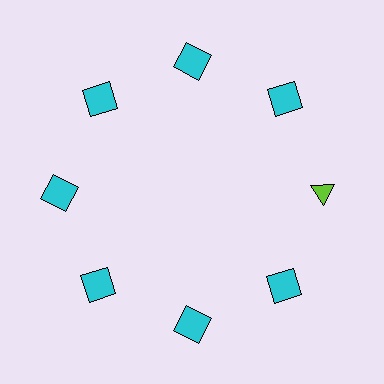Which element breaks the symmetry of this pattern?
The lime triangle at roughly the 3 o'clock position breaks the symmetry. All other shapes are cyan squares.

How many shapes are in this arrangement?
There are 8 shapes arranged in a ring pattern.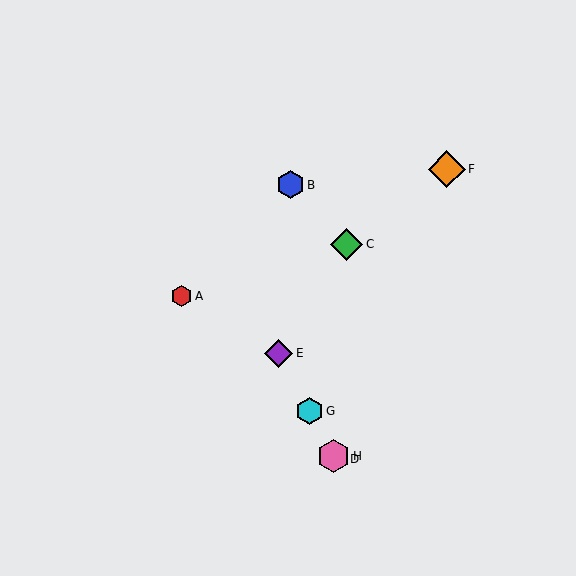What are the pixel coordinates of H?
Object H is at (334, 456).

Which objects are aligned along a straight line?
Objects D, E, G, H are aligned along a straight line.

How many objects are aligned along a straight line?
4 objects (D, E, G, H) are aligned along a straight line.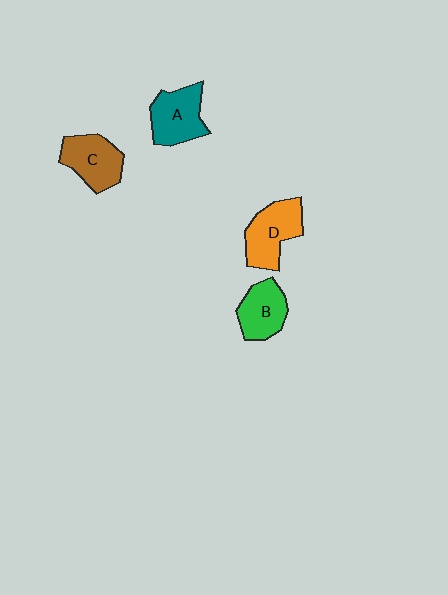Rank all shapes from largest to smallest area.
From largest to smallest: D (orange), A (teal), C (brown), B (green).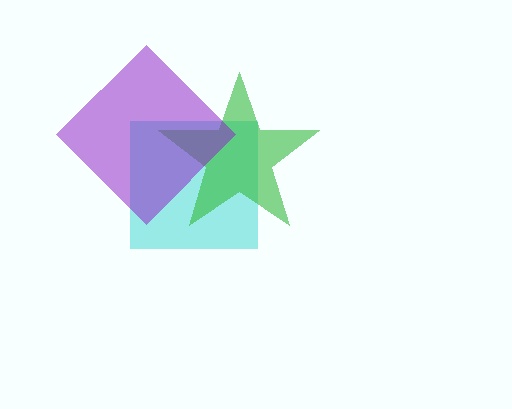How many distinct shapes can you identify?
There are 3 distinct shapes: a cyan square, a green star, a purple diamond.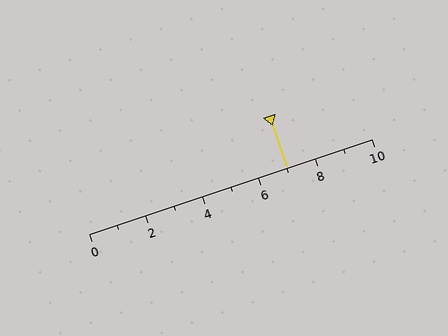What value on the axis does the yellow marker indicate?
The marker indicates approximately 7.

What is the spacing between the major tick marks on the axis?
The major ticks are spaced 2 apart.